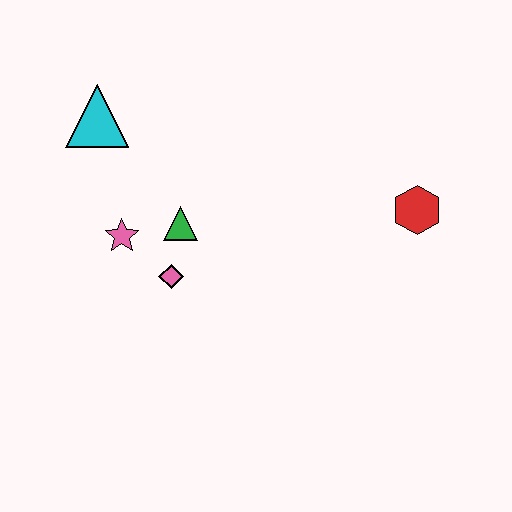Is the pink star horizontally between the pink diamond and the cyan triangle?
Yes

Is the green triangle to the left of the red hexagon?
Yes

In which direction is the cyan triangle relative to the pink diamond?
The cyan triangle is above the pink diamond.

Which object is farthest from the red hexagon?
The cyan triangle is farthest from the red hexagon.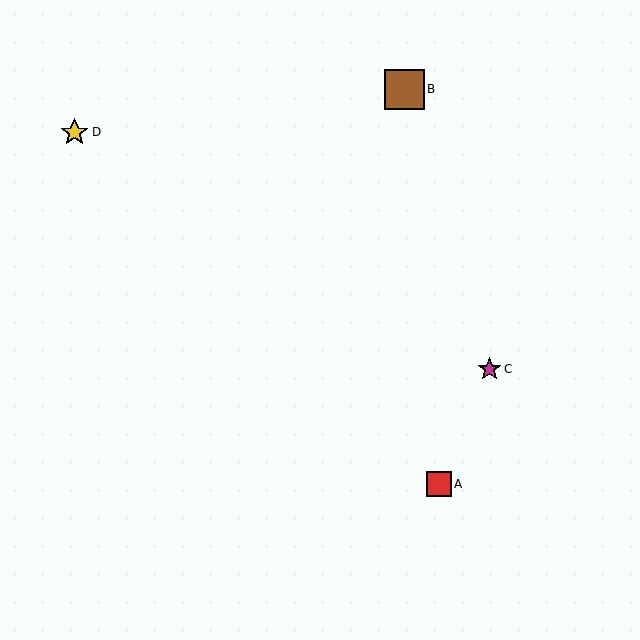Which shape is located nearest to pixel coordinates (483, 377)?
The magenta star (labeled C) at (490, 369) is nearest to that location.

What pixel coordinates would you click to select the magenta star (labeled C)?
Click at (490, 369) to select the magenta star C.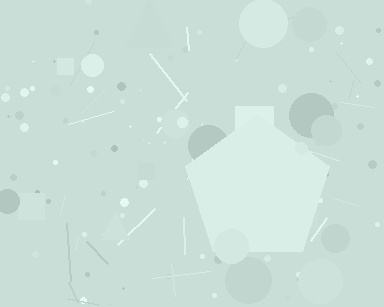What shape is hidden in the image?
A pentagon is hidden in the image.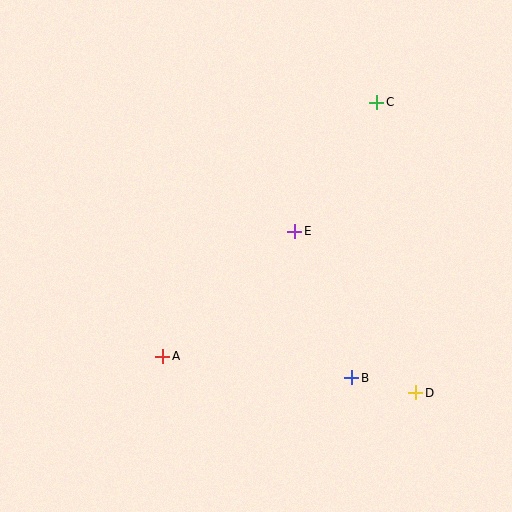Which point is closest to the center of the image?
Point E at (295, 231) is closest to the center.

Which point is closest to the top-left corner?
Point E is closest to the top-left corner.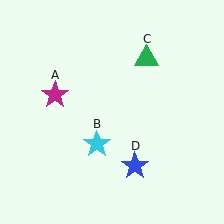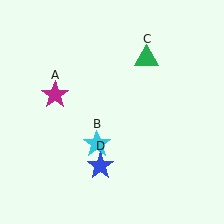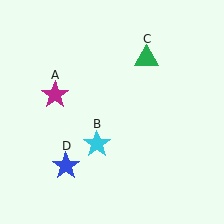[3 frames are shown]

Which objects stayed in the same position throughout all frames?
Magenta star (object A) and cyan star (object B) and green triangle (object C) remained stationary.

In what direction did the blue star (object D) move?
The blue star (object D) moved left.